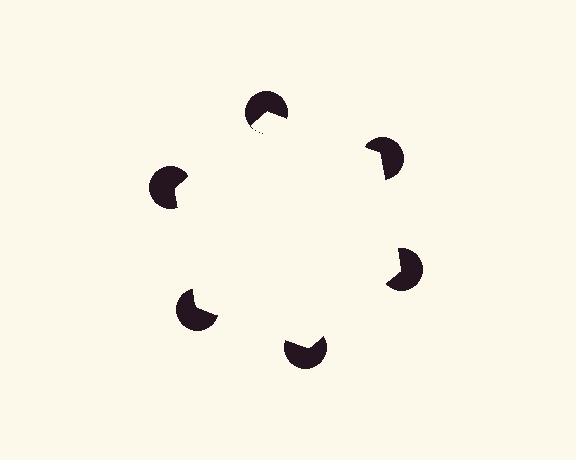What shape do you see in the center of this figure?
An illusory hexagon — its edges are inferred from the aligned wedge cuts in the pac-man discs, not physically drawn.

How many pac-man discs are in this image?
There are 6 — one at each vertex of the illusory hexagon.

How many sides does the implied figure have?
6 sides.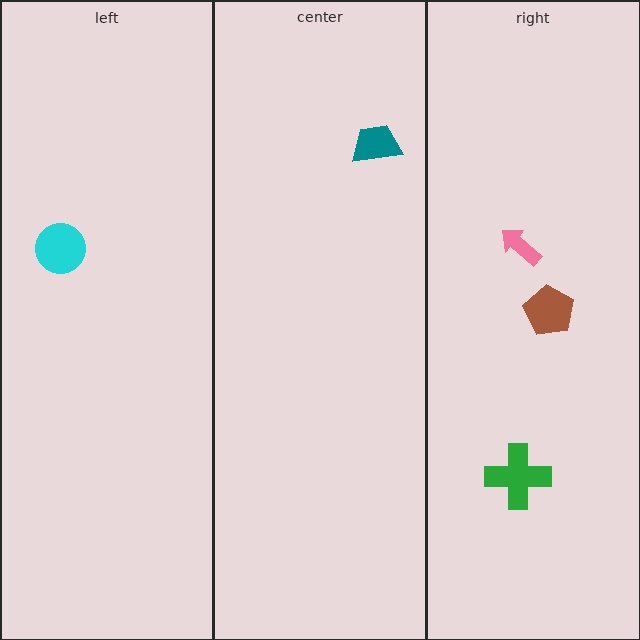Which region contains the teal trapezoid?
The center region.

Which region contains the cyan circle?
The left region.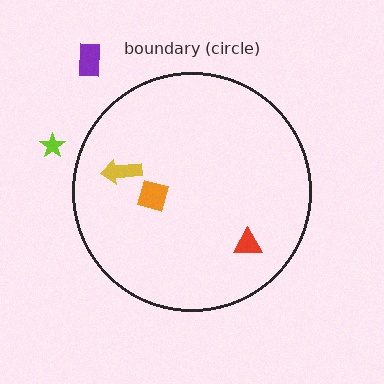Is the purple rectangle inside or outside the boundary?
Outside.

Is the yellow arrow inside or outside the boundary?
Inside.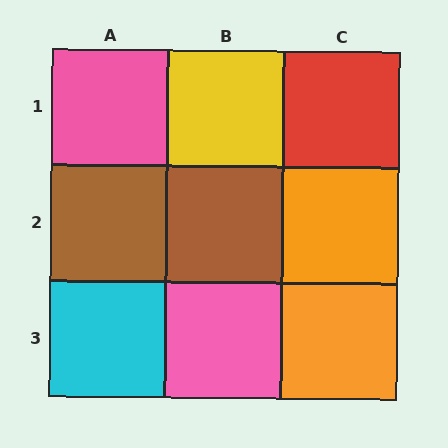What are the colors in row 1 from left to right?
Pink, yellow, red.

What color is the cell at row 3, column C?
Orange.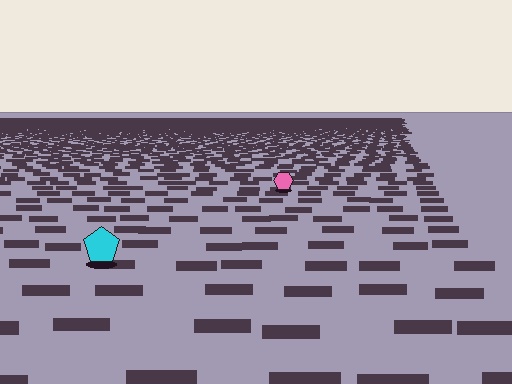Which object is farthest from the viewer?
The pink hexagon is farthest from the viewer. It appears smaller and the ground texture around it is denser.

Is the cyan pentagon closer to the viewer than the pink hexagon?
Yes. The cyan pentagon is closer — you can tell from the texture gradient: the ground texture is coarser near it.